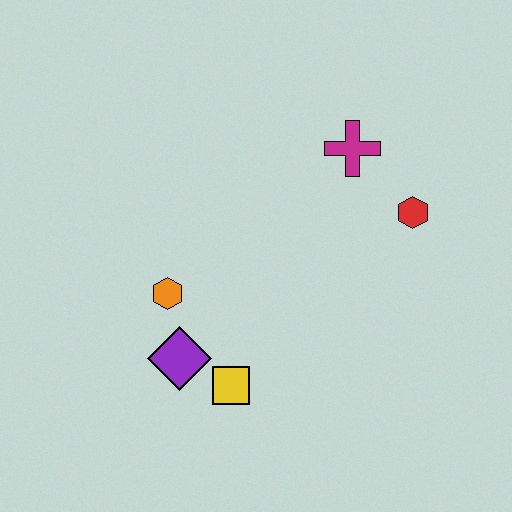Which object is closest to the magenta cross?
The red hexagon is closest to the magenta cross.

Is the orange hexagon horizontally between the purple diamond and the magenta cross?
No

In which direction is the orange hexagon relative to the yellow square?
The orange hexagon is above the yellow square.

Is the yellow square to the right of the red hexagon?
No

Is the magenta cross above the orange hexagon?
Yes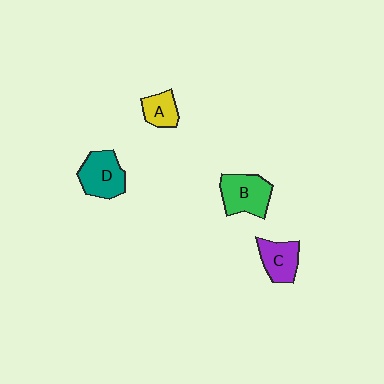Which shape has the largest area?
Shape B (green).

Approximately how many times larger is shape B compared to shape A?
Approximately 1.7 times.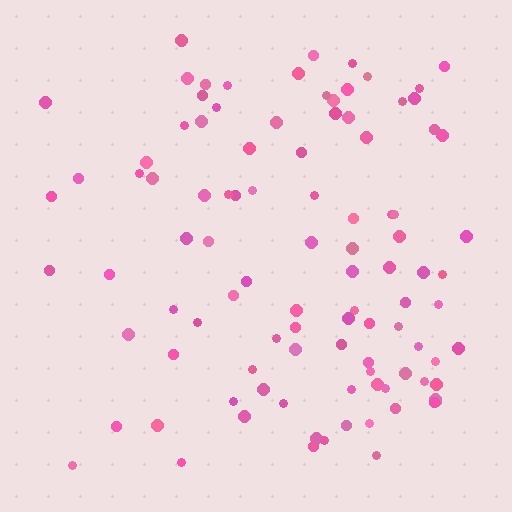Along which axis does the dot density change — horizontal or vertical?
Horizontal.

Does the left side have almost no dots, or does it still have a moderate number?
Still a moderate number, just noticeably fewer than the right.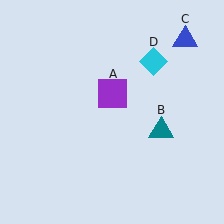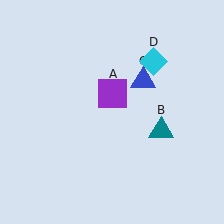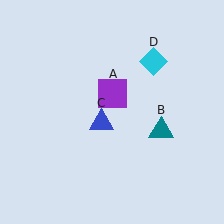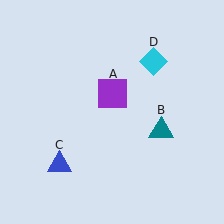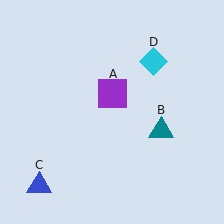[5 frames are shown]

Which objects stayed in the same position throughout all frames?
Purple square (object A) and teal triangle (object B) and cyan diamond (object D) remained stationary.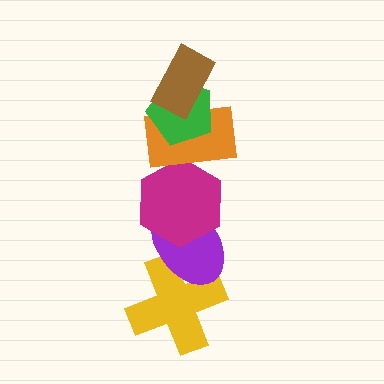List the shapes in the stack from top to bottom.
From top to bottom: the brown rectangle, the green pentagon, the orange rectangle, the magenta hexagon, the purple ellipse, the yellow cross.